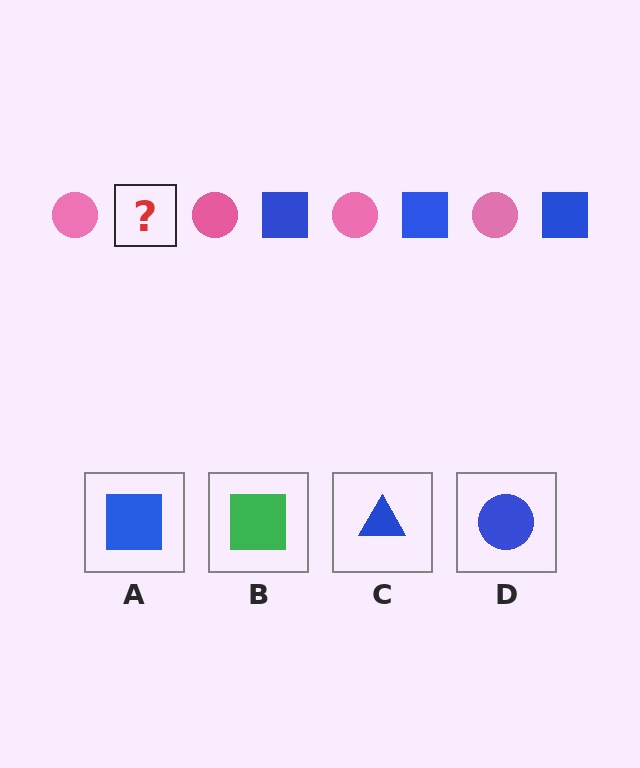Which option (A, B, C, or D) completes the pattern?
A.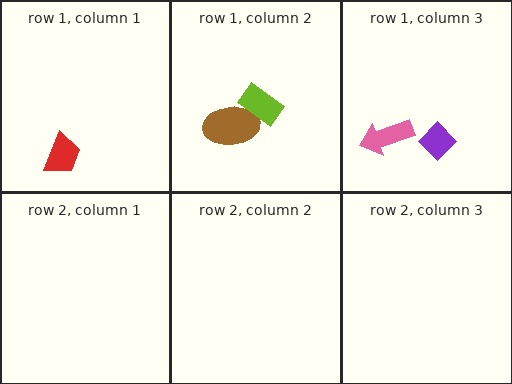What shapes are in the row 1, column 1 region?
The red trapezoid.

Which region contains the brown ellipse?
The row 1, column 2 region.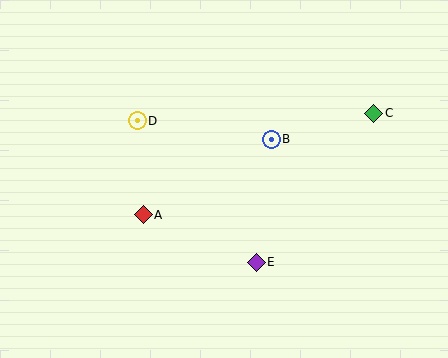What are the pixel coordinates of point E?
Point E is at (256, 262).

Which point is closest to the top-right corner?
Point C is closest to the top-right corner.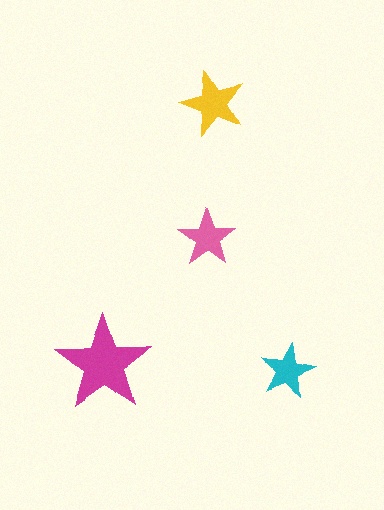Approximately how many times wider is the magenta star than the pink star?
About 1.5 times wider.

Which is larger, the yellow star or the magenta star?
The magenta one.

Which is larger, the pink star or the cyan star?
The pink one.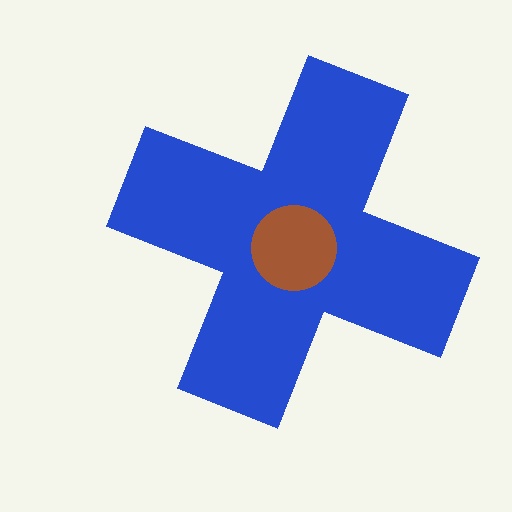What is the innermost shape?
The brown circle.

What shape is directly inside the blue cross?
The brown circle.